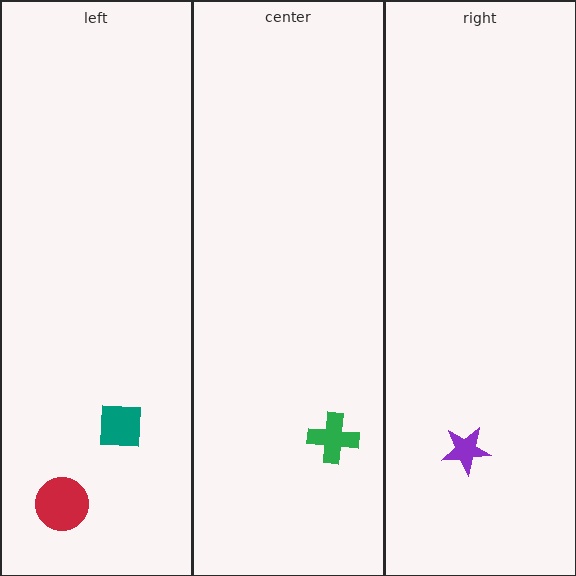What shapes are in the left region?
The red circle, the teal square.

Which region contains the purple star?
The right region.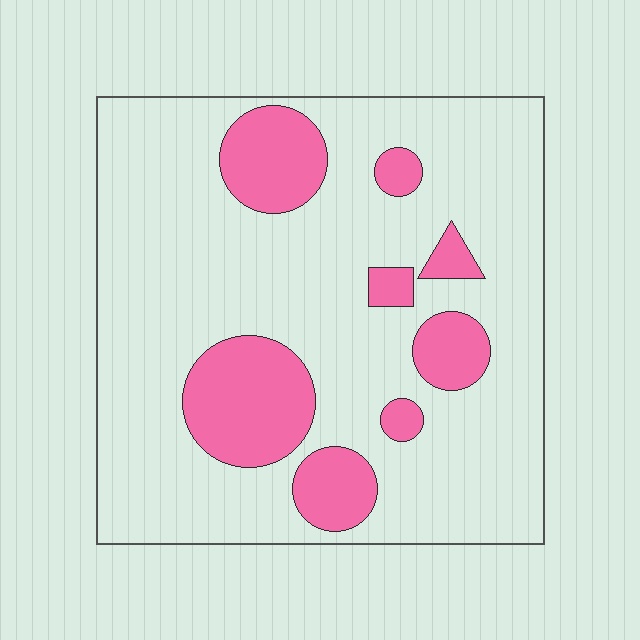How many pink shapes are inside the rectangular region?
8.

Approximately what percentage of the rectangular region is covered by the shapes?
Approximately 20%.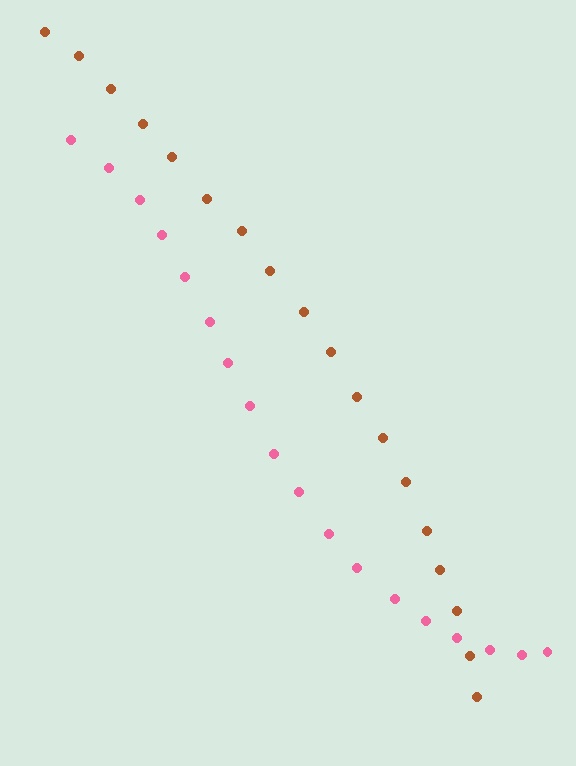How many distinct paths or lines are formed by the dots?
There are 2 distinct paths.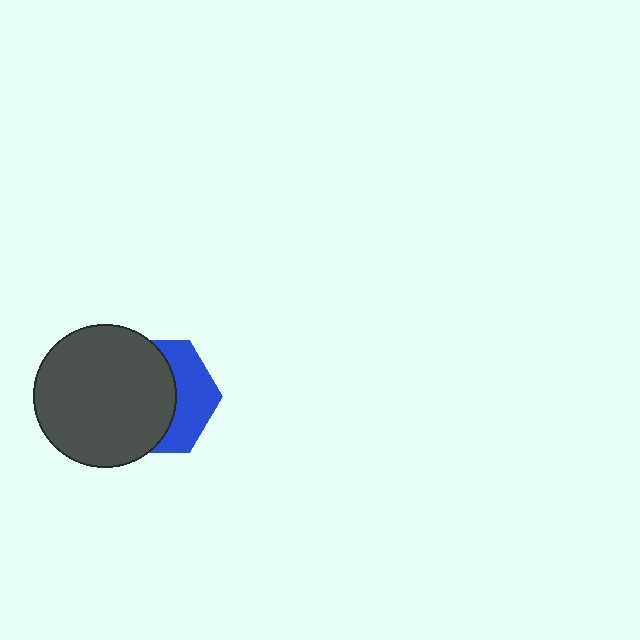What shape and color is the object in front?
The object in front is a dark gray circle.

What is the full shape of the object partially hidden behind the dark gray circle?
The partially hidden object is a blue hexagon.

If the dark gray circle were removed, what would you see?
You would see the complete blue hexagon.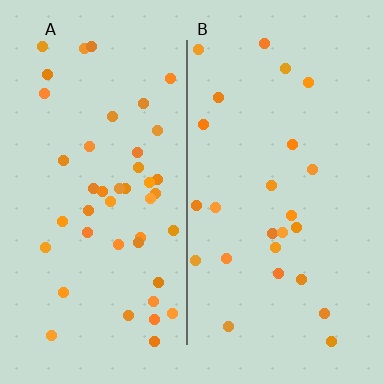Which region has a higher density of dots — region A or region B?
A (the left).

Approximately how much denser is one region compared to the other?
Approximately 1.8× — region A over region B.